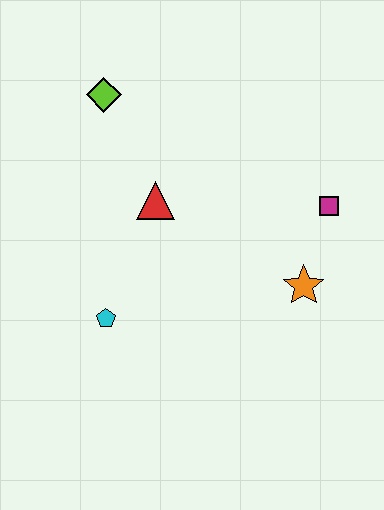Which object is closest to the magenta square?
The orange star is closest to the magenta square.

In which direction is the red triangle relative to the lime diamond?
The red triangle is below the lime diamond.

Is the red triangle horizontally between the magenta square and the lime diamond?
Yes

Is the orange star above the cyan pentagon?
Yes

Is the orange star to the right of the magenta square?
No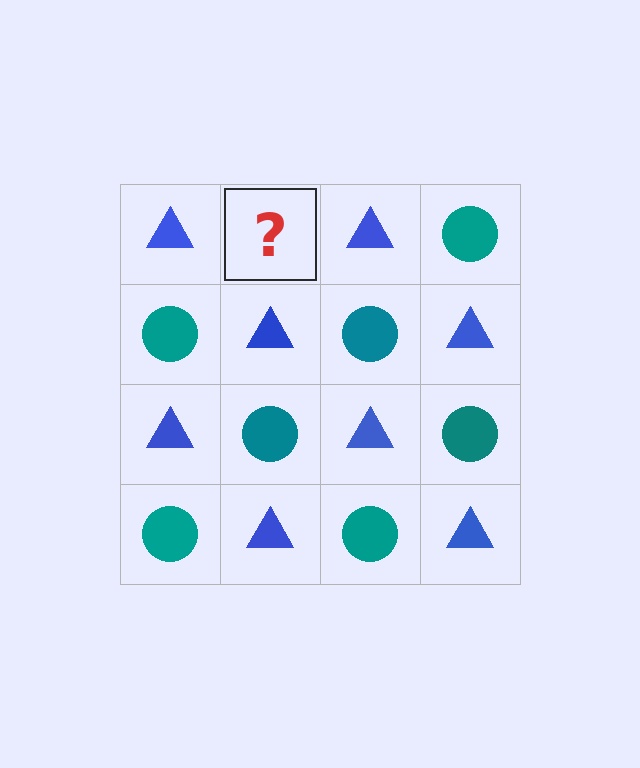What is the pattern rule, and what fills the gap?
The rule is that it alternates blue triangle and teal circle in a checkerboard pattern. The gap should be filled with a teal circle.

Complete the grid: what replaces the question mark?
The question mark should be replaced with a teal circle.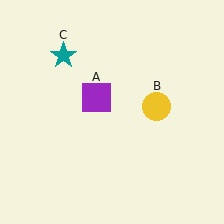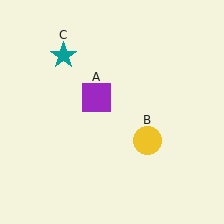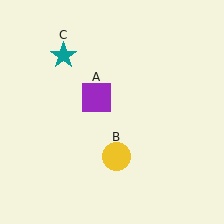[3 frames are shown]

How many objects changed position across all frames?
1 object changed position: yellow circle (object B).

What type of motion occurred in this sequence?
The yellow circle (object B) rotated clockwise around the center of the scene.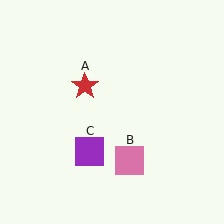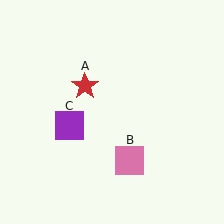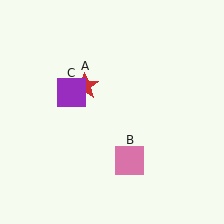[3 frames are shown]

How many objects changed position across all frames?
1 object changed position: purple square (object C).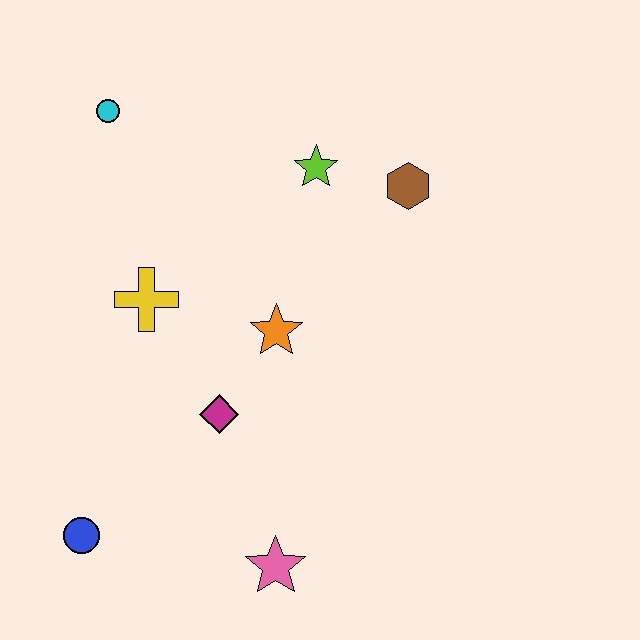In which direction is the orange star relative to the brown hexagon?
The orange star is below the brown hexagon.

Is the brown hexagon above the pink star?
Yes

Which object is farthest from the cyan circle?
The pink star is farthest from the cyan circle.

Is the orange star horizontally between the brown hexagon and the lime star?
No